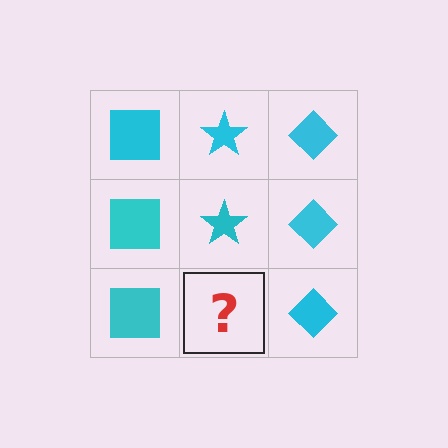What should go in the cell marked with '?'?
The missing cell should contain a cyan star.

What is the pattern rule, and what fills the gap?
The rule is that each column has a consistent shape. The gap should be filled with a cyan star.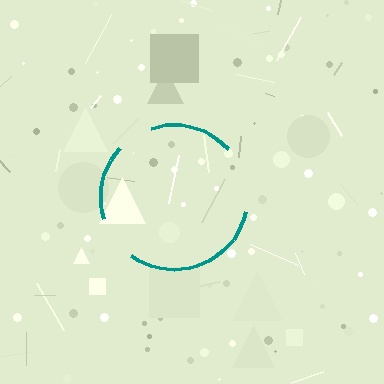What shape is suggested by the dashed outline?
The dashed outline suggests a circle.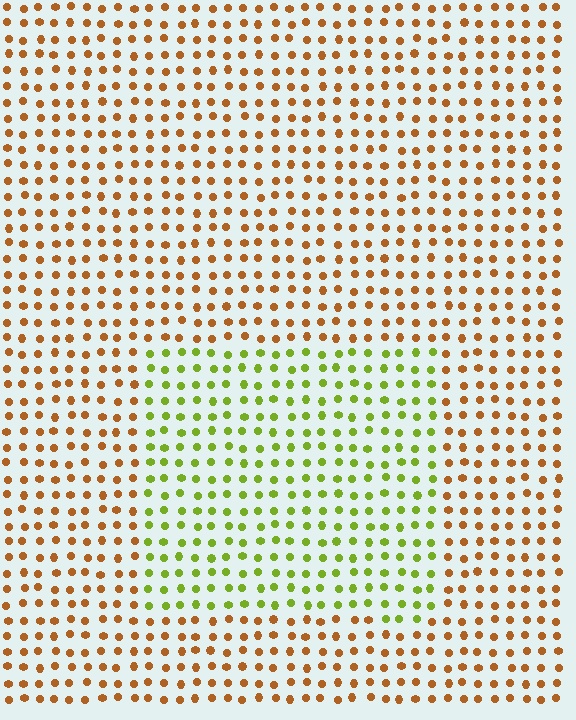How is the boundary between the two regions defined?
The boundary is defined purely by a slight shift in hue (about 58 degrees). Spacing, size, and orientation are identical on both sides.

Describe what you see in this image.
The image is filled with small brown elements in a uniform arrangement. A rectangle-shaped region is visible where the elements are tinted to a slightly different hue, forming a subtle color boundary.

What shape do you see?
I see a rectangle.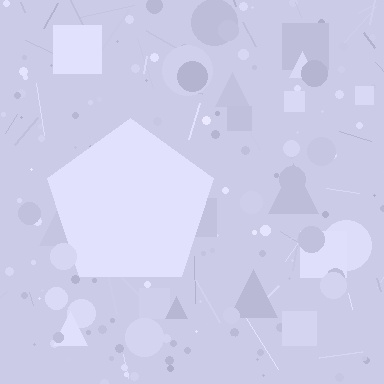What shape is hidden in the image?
A pentagon is hidden in the image.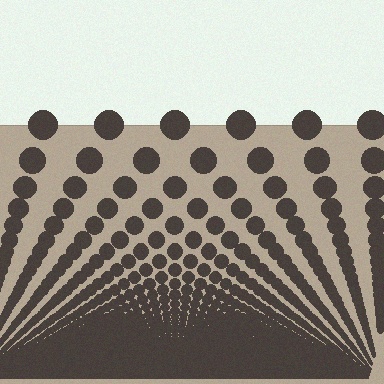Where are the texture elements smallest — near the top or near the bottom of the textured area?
Near the bottom.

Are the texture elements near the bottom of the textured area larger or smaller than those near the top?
Smaller. The gradient is inverted — elements near the bottom are smaller and denser.